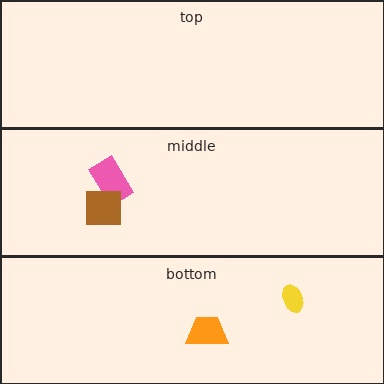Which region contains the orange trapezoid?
The bottom region.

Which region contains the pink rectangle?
The middle region.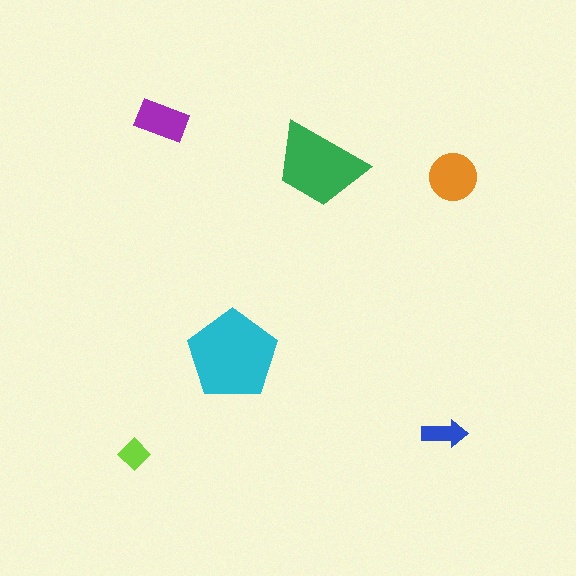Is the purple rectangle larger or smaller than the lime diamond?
Larger.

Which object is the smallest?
The lime diamond.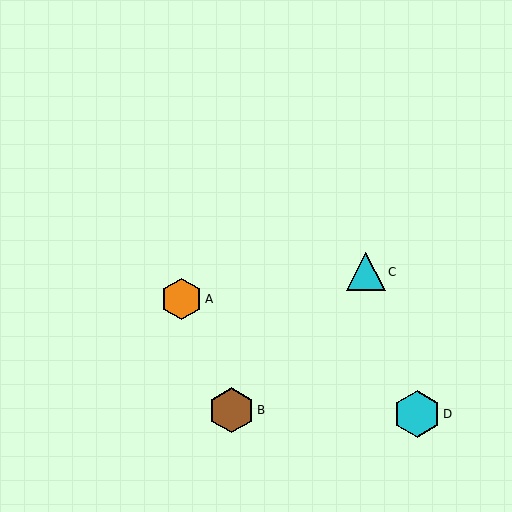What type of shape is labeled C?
Shape C is a cyan triangle.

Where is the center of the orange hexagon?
The center of the orange hexagon is at (181, 299).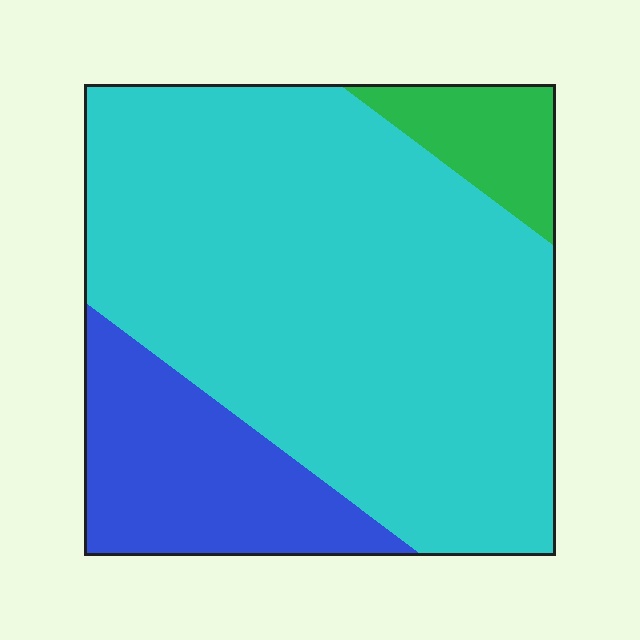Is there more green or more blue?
Blue.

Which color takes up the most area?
Cyan, at roughly 75%.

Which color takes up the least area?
Green, at roughly 10%.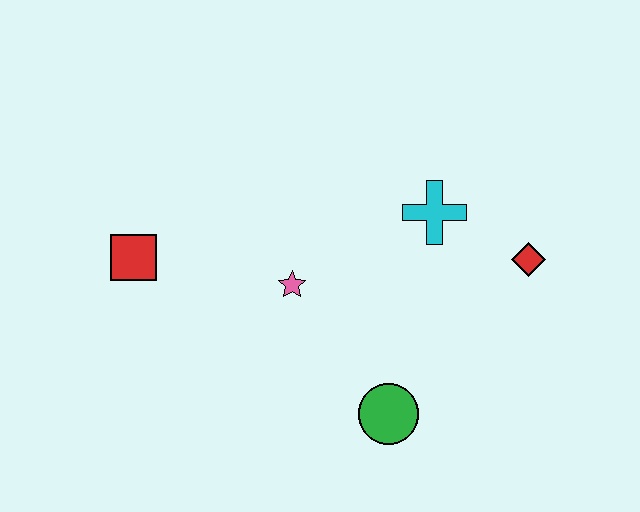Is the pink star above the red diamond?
No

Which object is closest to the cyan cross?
The red diamond is closest to the cyan cross.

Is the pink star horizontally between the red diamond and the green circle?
No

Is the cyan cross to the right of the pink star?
Yes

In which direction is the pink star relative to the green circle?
The pink star is above the green circle.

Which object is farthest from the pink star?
The red diamond is farthest from the pink star.